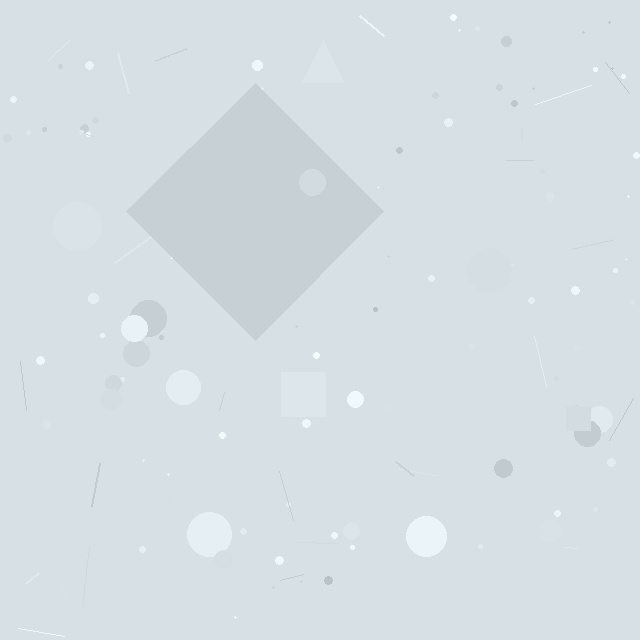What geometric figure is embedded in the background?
A diamond is embedded in the background.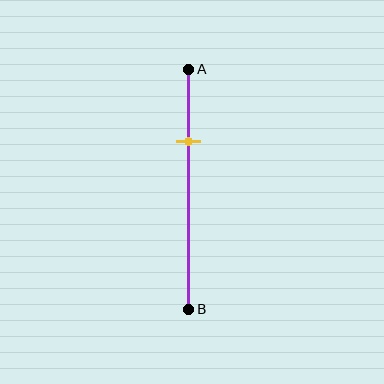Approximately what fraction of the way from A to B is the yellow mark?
The yellow mark is approximately 30% of the way from A to B.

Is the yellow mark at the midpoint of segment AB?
No, the mark is at about 30% from A, not at the 50% midpoint.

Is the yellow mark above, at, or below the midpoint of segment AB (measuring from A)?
The yellow mark is above the midpoint of segment AB.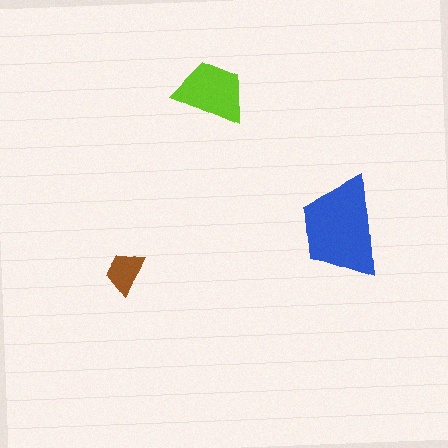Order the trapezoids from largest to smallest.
the blue one, the lime one, the brown one.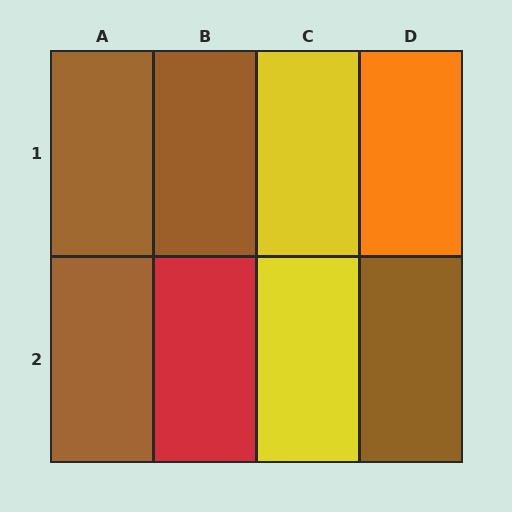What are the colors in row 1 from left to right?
Brown, brown, yellow, orange.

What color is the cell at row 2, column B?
Red.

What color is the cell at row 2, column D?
Brown.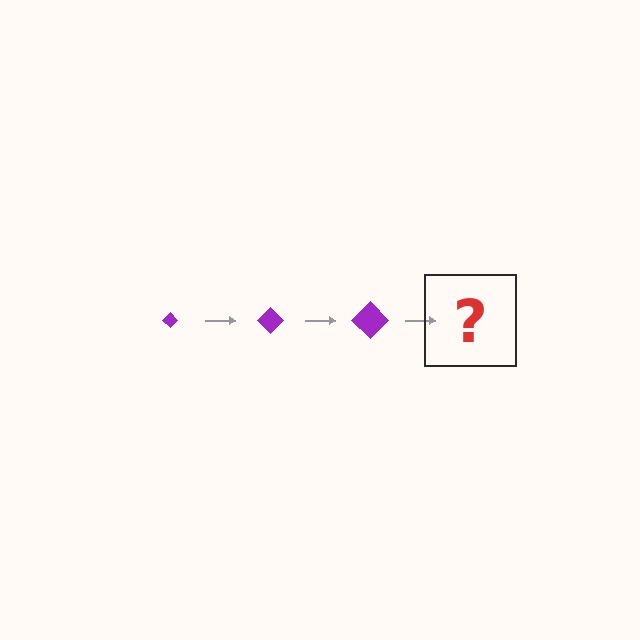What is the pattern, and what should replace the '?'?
The pattern is that the diamond gets progressively larger each step. The '?' should be a purple diamond, larger than the previous one.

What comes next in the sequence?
The next element should be a purple diamond, larger than the previous one.